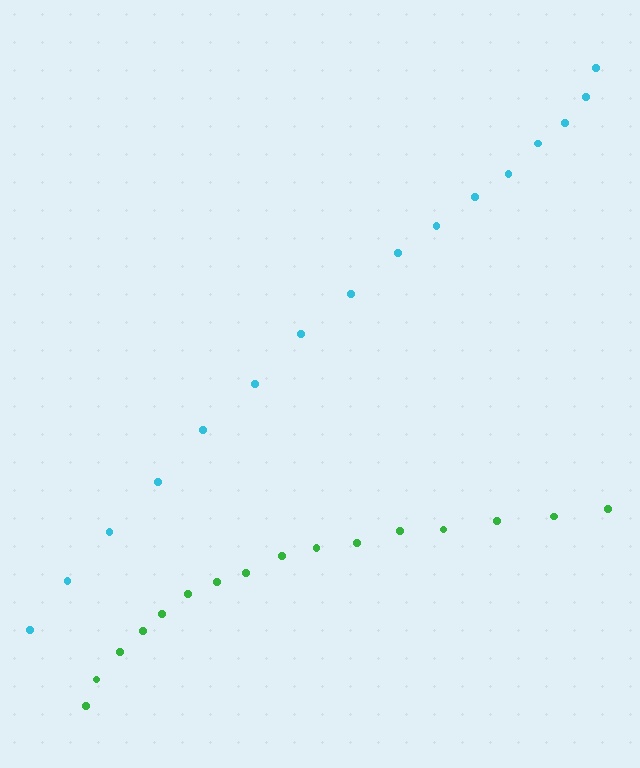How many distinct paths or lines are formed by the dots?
There are 2 distinct paths.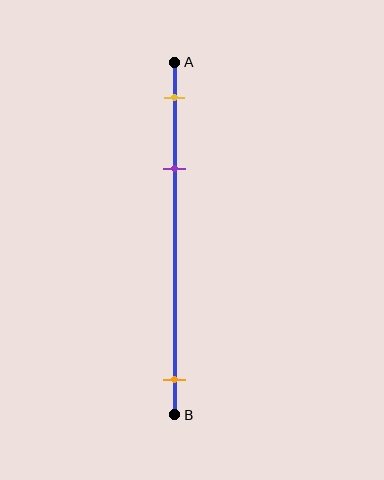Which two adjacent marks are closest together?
The yellow and purple marks are the closest adjacent pair.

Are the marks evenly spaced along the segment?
No, the marks are not evenly spaced.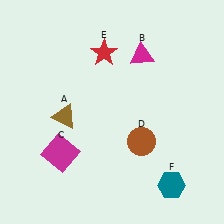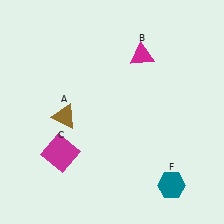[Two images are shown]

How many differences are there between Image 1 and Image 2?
There are 2 differences between the two images.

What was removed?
The brown circle (D), the red star (E) were removed in Image 2.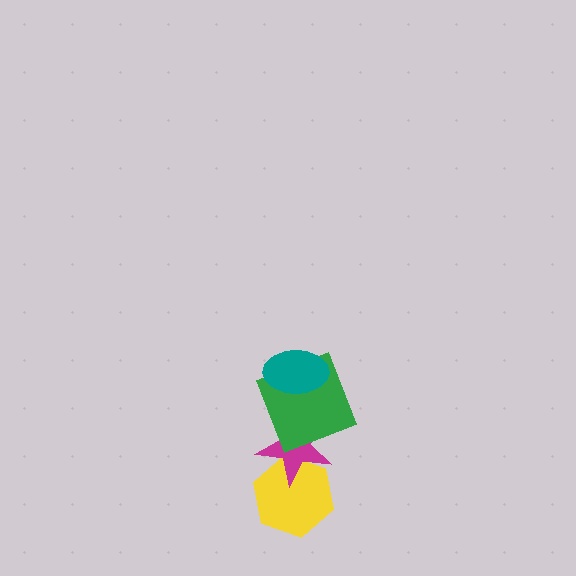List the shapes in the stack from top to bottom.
From top to bottom: the teal ellipse, the green square, the magenta star, the yellow hexagon.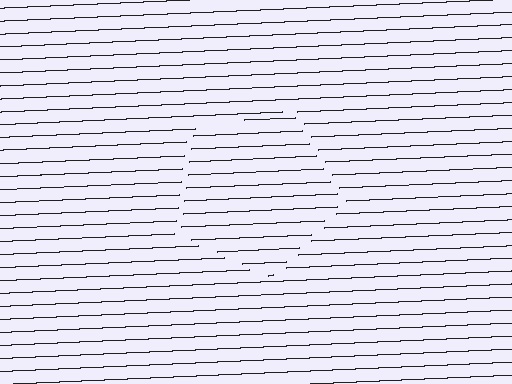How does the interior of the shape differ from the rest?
The interior of the shape contains the same grating, shifted by half a period — the contour is defined by the phase discontinuity where line-ends from the inner and outer gratings abut.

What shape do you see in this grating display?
An illusory pentagon. The interior of the shape contains the same grating, shifted by half a period — the contour is defined by the phase discontinuity where line-ends from the inner and outer gratings abut.